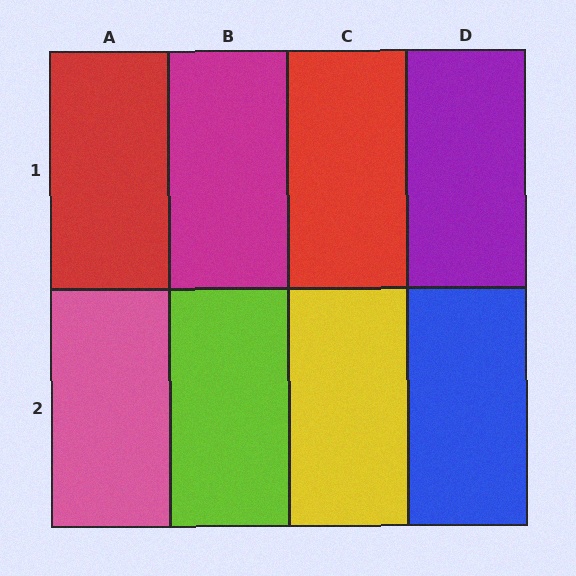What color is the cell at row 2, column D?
Blue.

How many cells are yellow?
1 cell is yellow.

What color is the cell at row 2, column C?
Yellow.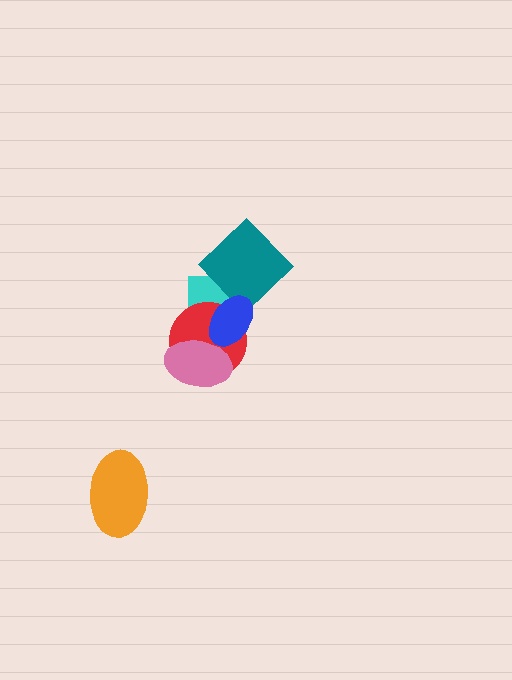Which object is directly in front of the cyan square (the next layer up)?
The red circle is directly in front of the cyan square.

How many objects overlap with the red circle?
3 objects overlap with the red circle.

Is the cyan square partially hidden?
Yes, it is partially covered by another shape.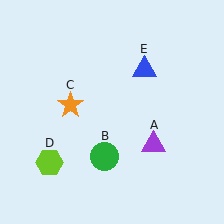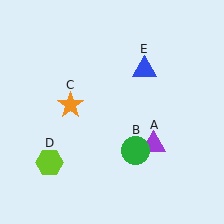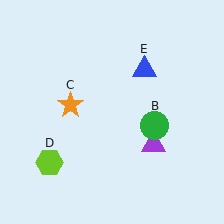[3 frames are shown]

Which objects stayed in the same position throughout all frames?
Purple triangle (object A) and orange star (object C) and lime hexagon (object D) and blue triangle (object E) remained stationary.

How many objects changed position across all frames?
1 object changed position: green circle (object B).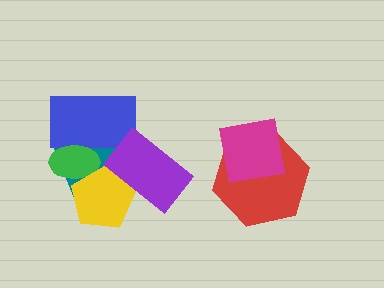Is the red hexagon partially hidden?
Yes, it is partially covered by another shape.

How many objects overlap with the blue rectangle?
2 objects overlap with the blue rectangle.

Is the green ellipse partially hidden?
Yes, it is partially covered by another shape.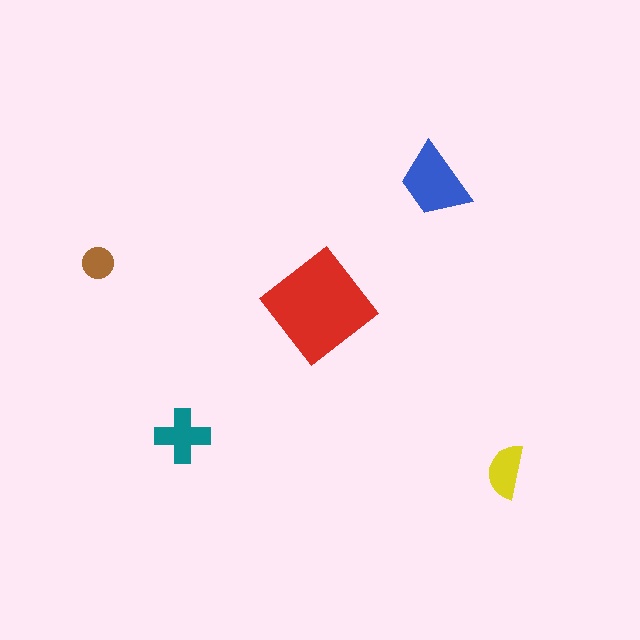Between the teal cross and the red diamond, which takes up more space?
The red diamond.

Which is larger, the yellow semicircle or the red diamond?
The red diamond.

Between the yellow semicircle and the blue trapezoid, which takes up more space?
The blue trapezoid.